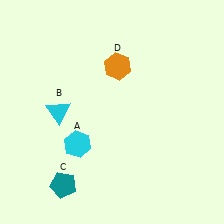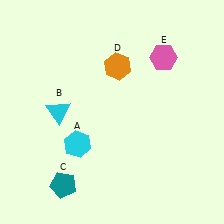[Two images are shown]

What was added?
A pink hexagon (E) was added in Image 2.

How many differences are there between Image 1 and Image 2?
There is 1 difference between the two images.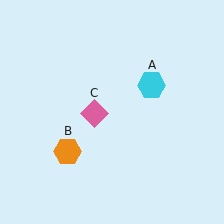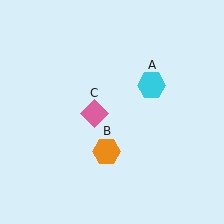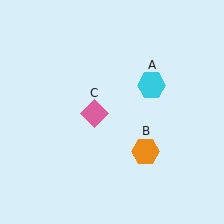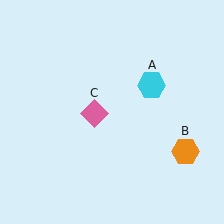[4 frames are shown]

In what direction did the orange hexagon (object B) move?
The orange hexagon (object B) moved right.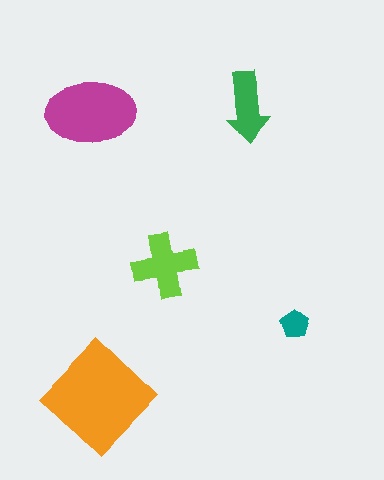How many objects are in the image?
There are 5 objects in the image.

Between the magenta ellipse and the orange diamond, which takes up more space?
The orange diamond.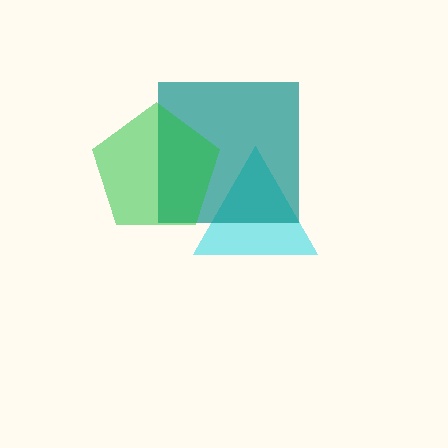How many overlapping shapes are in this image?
There are 3 overlapping shapes in the image.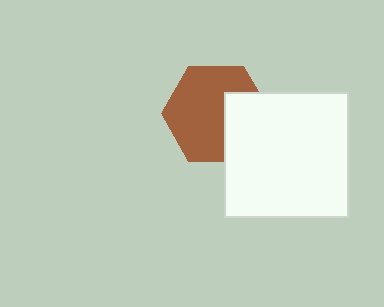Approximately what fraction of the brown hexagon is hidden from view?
Roughly 32% of the brown hexagon is hidden behind the white square.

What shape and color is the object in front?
The object in front is a white square.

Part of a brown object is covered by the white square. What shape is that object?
It is a hexagon.